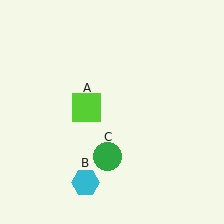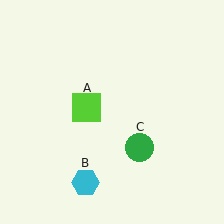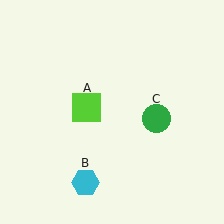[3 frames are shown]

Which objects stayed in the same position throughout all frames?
Lime square (object A) and cyan hexagon (object B) remained stationary.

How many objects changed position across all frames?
1 object changed position: green circle (object C).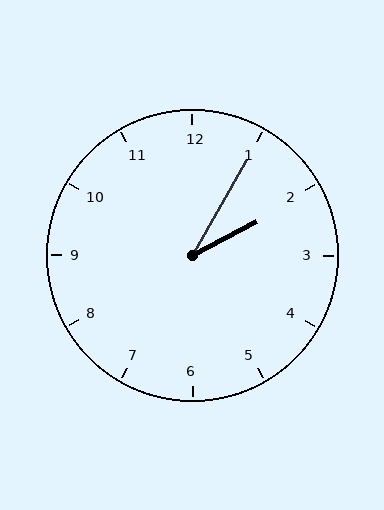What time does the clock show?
2:05.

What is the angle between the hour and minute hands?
Approximately 32 degrees.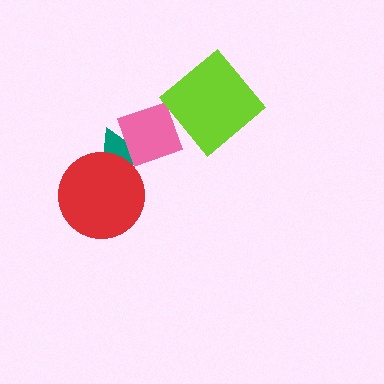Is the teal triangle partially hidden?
Yes, it is partially covered by another shape.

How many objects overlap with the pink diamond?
1 object overlaps with the pink diamond.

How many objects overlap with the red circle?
1 object overlaps with the red circle.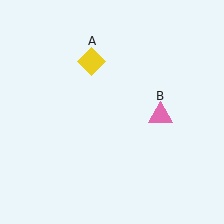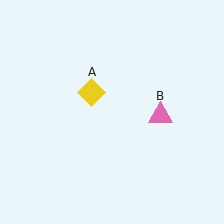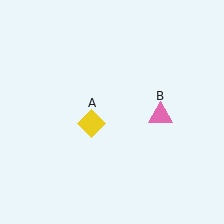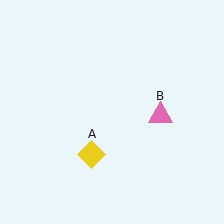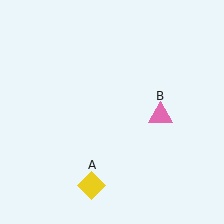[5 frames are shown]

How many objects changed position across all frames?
1 object changed position: yellow diamond (object A).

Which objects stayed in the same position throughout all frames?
Pink triangle (object B) remained stationary.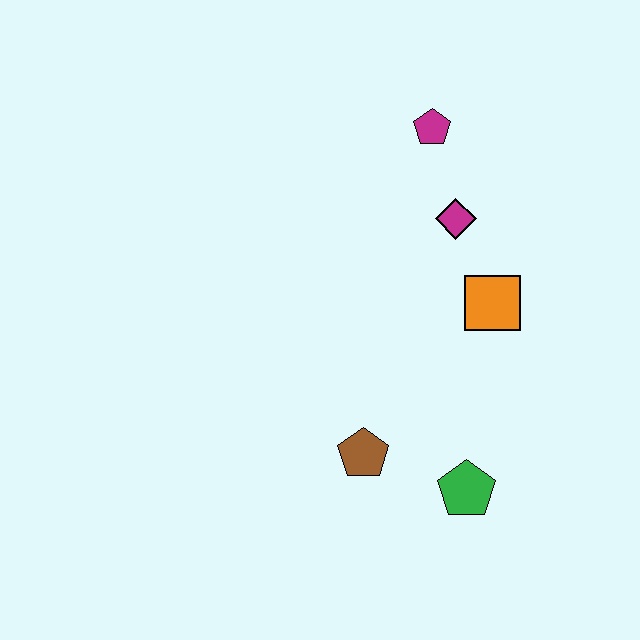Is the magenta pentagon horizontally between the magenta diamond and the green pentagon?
No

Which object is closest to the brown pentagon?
The green pentagon is closest to the brown pentagon.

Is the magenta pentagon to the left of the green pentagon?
Yes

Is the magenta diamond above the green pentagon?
Yes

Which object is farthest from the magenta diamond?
The green pentagon is farthest from the magenta diamond.